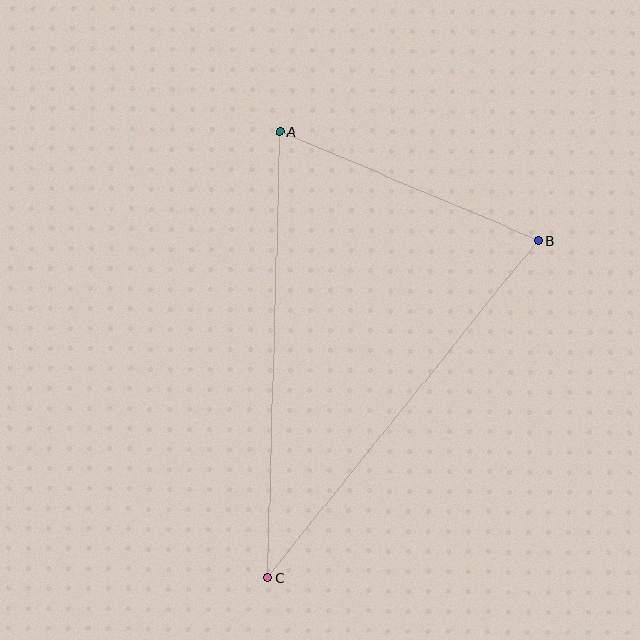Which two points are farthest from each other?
Points A and C are farthest from each other.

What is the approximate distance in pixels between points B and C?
The distance between B and C is approximately 432 pixels.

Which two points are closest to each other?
Points A and B are closest to each other.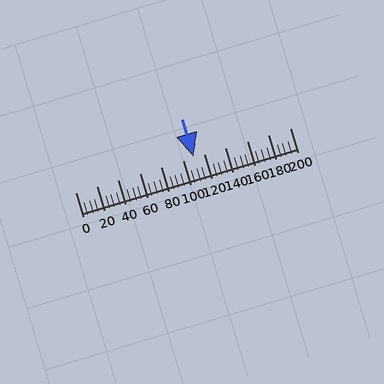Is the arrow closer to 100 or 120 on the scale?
The arrow is closer to 120.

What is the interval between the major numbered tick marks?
The major tick marks are spaced 20 units apart.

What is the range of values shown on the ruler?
The ruler shows values from 0 to 200.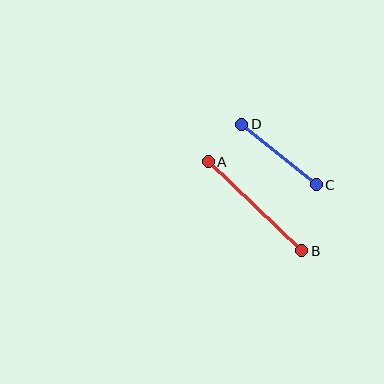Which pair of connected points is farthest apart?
Points A and B are farthest apart.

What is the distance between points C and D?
The distance is approximately 96 pixels.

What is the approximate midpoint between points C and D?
The midpoint is at approximately (279, 154) pixels.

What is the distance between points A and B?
The distance is approximately 129 pixels.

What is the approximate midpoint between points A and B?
The midpoint is at approximately (255, 206) pixels.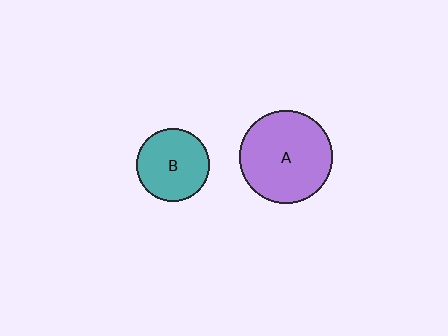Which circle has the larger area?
Circle A (purple).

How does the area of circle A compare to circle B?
Approximately 1.6 times.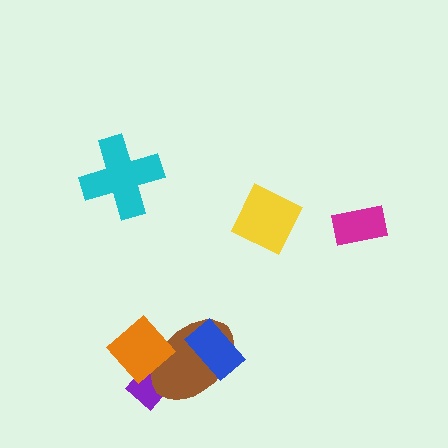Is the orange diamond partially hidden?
No, no other shape covers it.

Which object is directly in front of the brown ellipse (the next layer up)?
The orange diamond is directly in front of the brown ellipse.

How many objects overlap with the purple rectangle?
2 objects overlap with the purple rectangle.